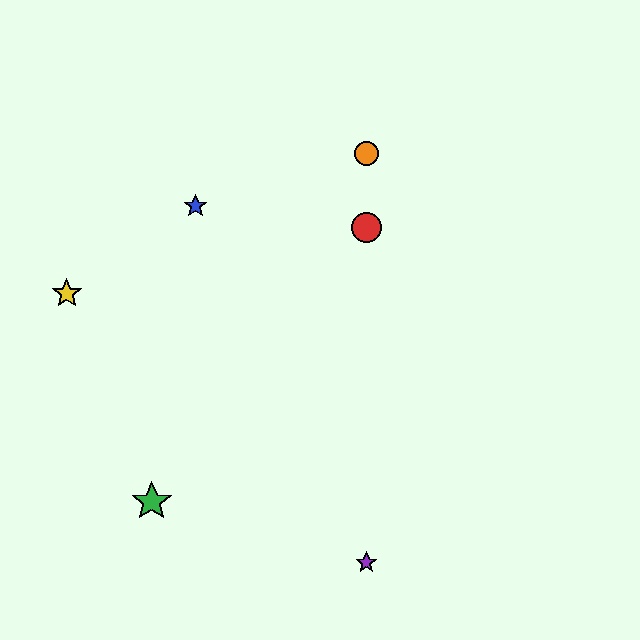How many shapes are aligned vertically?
3 shapes (the red circle, the purple star, the orange circle) are aligned vertically.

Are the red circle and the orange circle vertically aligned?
Yes, both are at x≈366.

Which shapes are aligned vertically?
The red circle, the purple star, the orange circle are aligned vertically.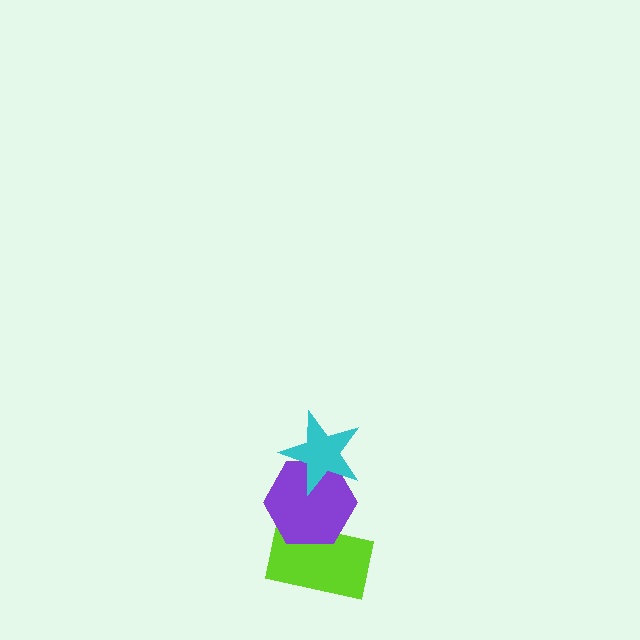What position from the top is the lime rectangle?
The lime rectangle is 3rd from the top.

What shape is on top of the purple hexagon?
The cyan star is on top of the purple hexagon.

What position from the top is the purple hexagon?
The purple hexagon is 2nd from the top.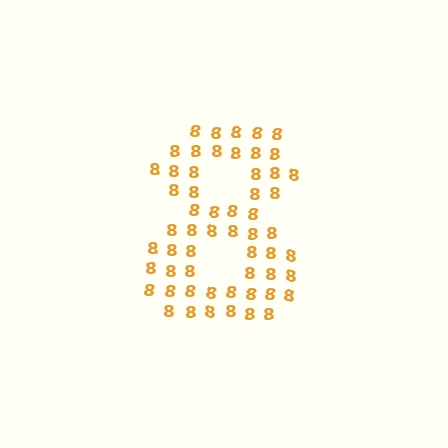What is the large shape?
The large shape is the digit 8.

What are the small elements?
The small elements are digit 8's.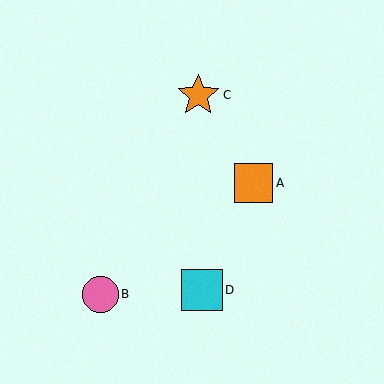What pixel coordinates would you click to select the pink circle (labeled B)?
Click at (100, 294) to select the pink circle B.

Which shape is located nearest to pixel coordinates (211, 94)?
The orange star (labeled C) at (198, 95) is nearest to that location.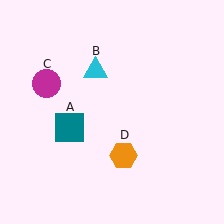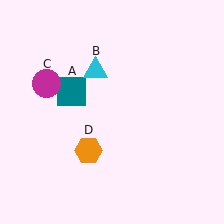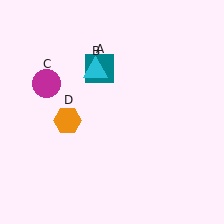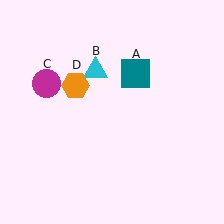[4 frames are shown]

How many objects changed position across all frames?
2 objects changed position: teal square (object A), orange hexagon (object D).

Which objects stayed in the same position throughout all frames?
Cyan triangle (object B) and magenta circle (object C) remained stationary.